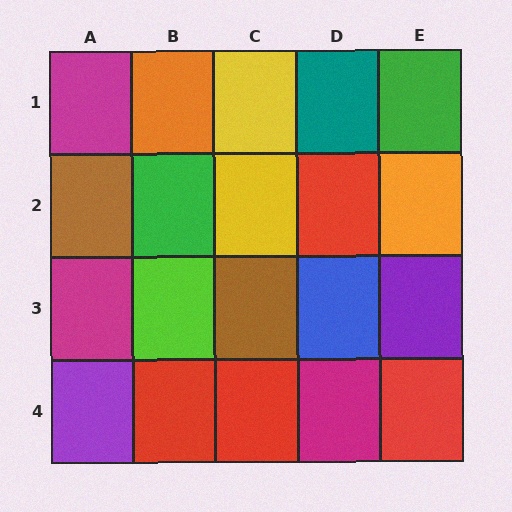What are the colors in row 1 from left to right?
Magenta, orange, yellow, teal, green.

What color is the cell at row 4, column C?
Red.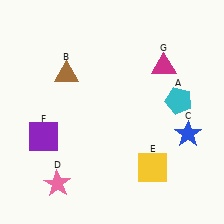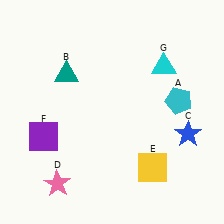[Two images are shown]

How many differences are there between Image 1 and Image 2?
There are 2 differences between the two images.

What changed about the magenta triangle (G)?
In Image 1, G is magenta. In Image 2, it changed to cyan.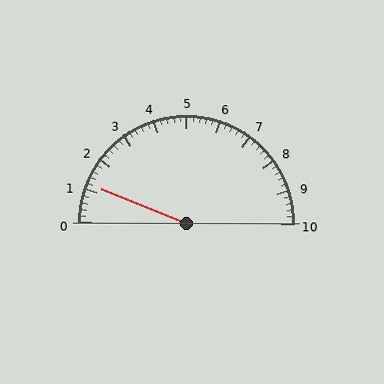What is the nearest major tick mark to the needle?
The nearest major tick mark is 1.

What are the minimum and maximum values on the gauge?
The gauge ranges from 0 to 10.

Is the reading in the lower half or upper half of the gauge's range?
The reading is in the lower half of the range (0 to 10).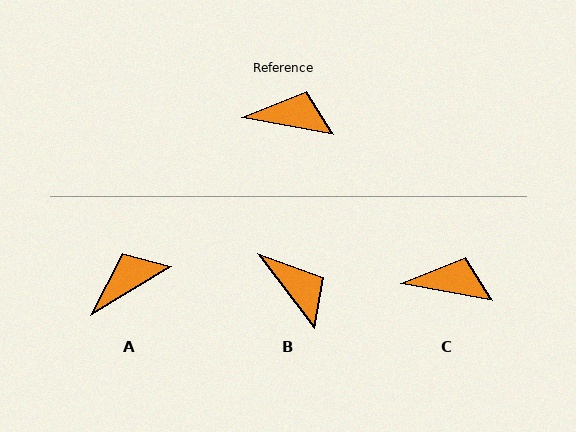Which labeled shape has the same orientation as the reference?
C.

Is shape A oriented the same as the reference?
No, it is off by about 42 degrees.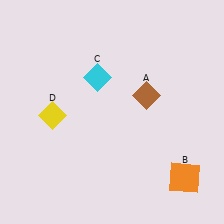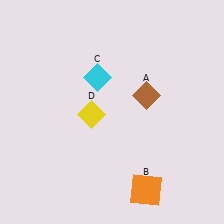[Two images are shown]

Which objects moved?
The objects that moved are: the orange square (B), the yellow diamond (D).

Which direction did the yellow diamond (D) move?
The yellow diamond (D) moved right.